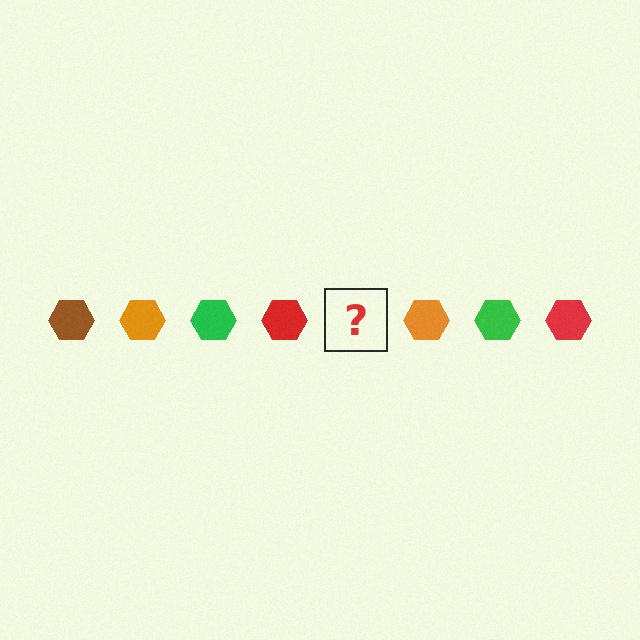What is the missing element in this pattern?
The missing element is a brown hexagon.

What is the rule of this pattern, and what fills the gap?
The rule is that the pattern cycles through brown, orange, green, red hexagons. The gap should be filled with a brown hexagon.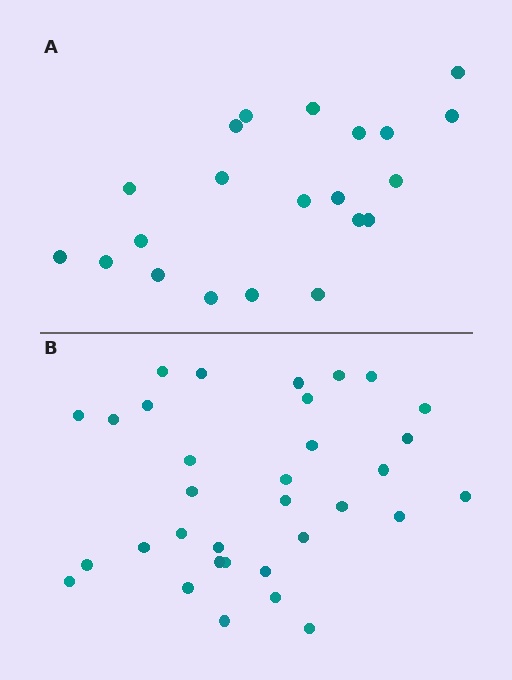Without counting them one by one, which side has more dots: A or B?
Region B (the bottom region) has more dots.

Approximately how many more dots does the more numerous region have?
Region B has roughly 12 or so more dots than region A.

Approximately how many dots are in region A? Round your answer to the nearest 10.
About 20 dots. (The exact count is 21, which rounds to 20.)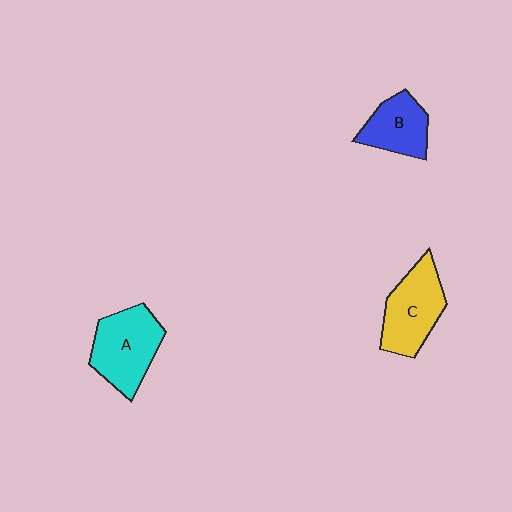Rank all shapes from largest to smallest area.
From largest to smallest: A (cyan), C (yellow), B (blue).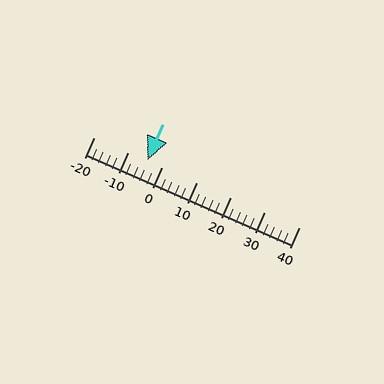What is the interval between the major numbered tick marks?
The major tick marks are spaced 10 units apart.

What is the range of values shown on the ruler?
The ruler shows values from -20 to 40.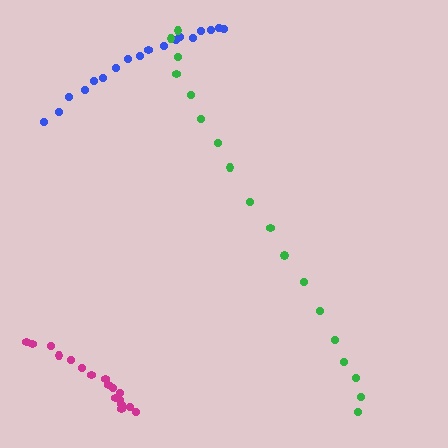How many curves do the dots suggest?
There are 3 distinct paths.